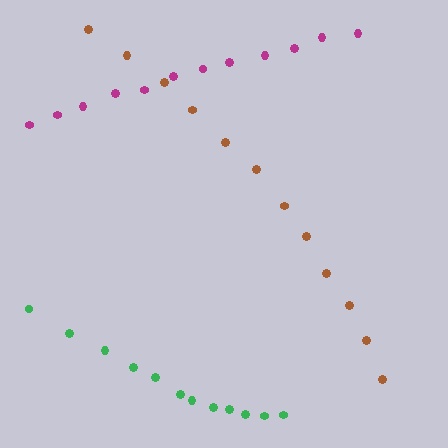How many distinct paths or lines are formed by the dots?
There are 3 distinct paths.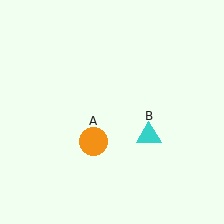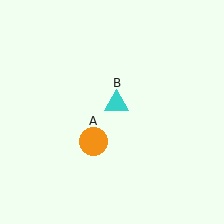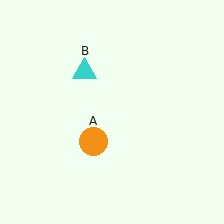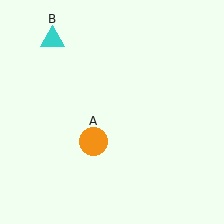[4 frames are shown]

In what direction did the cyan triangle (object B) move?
The cyan triangle (object B) moved up and to the left.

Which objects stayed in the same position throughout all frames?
Orange circle (object A) remained stationary.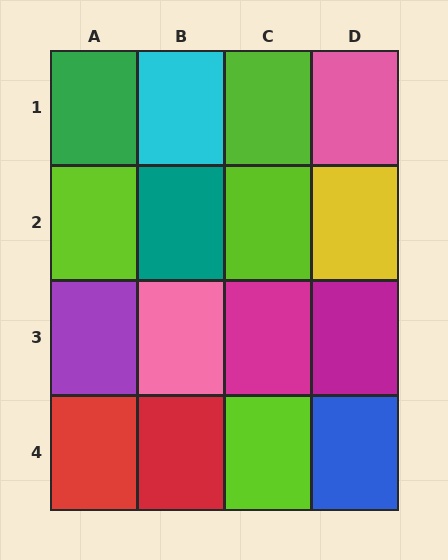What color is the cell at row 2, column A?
Lime.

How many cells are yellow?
1 cell is yellow.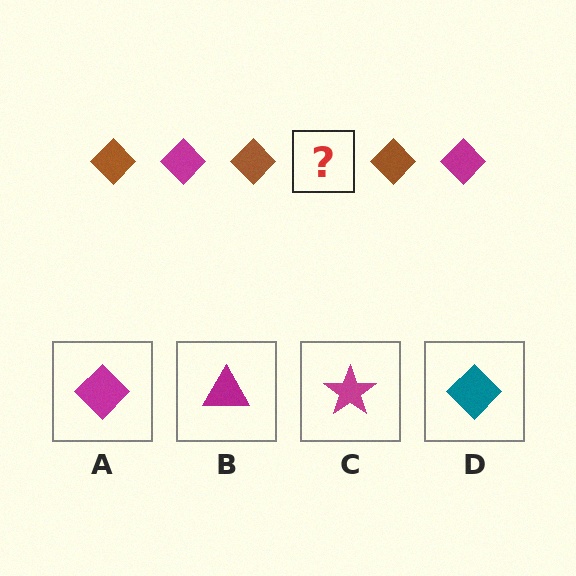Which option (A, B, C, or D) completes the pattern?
A.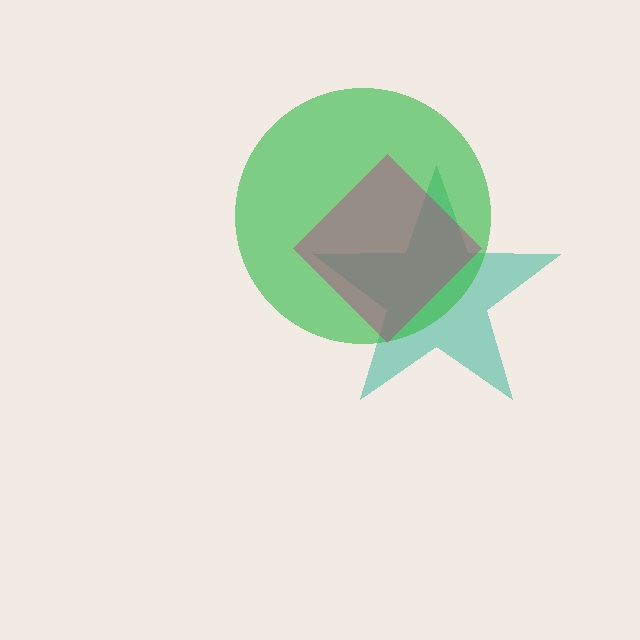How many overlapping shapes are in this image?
There are 3 overlapping shapes in the image.